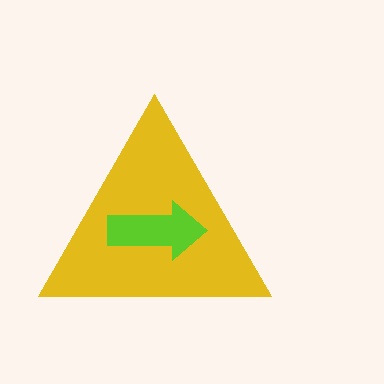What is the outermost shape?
The yellow triangle.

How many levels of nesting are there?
2.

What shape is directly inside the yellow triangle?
The lime arrow.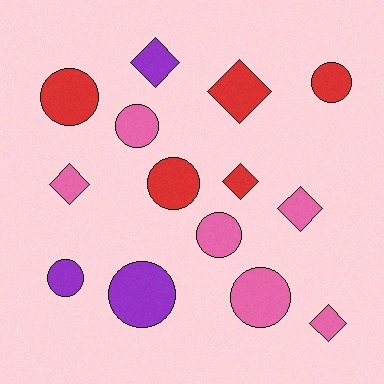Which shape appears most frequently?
Circle, with 8 objects.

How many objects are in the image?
There are 14 objects.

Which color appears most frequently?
Pink, with 6 objects.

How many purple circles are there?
There are 2 purple circles.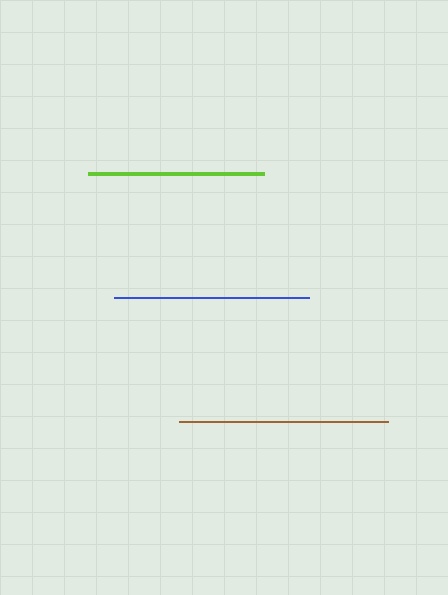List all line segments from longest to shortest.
From longest to shortest: brown, blue, lime.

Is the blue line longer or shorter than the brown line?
The brown line is longer than the blue line.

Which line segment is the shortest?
The lime line is the shortest at approximately 176 pixels.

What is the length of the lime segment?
The lime segment is approximately 176 pixels long.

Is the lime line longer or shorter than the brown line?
The brown line is longer than the lime line.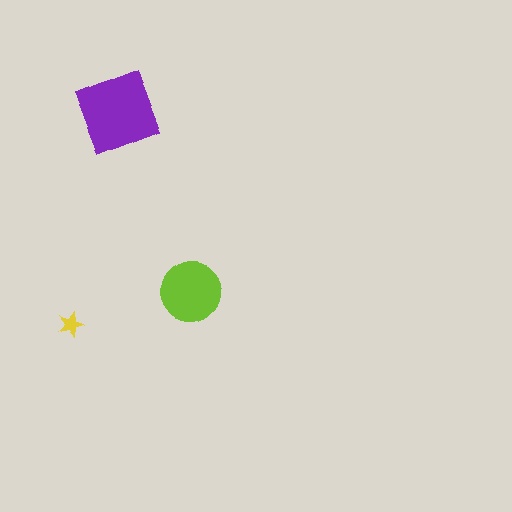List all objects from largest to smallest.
The purple diamond, the lime circle, the yellow star.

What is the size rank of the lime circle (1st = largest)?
2nd.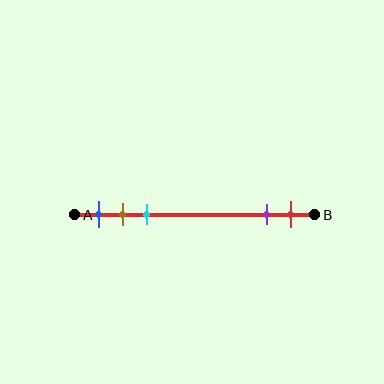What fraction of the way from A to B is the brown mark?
The brown mark is approximately 20% (0.2) of the way from A to B.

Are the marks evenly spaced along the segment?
No, the marks are not evenly spaced.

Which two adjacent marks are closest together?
The brown and cyan marks are the closest adjacent pair.